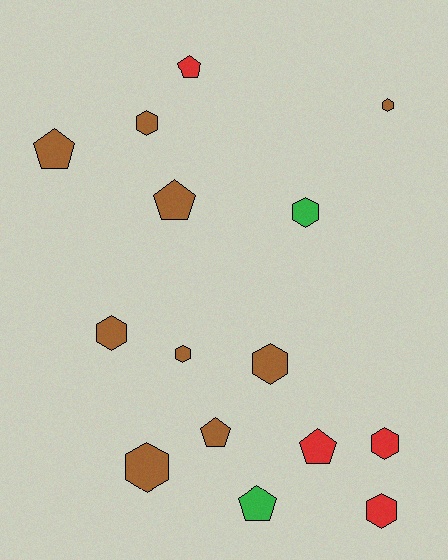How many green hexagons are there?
There is 1 green hexagon.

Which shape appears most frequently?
Hexagon, with 9 objects.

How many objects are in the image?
There are 15 objects.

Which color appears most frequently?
Brown, with 9 objects.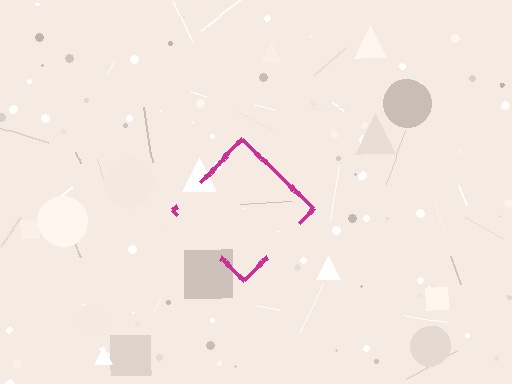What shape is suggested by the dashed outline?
The dashed outline suggests a diamond.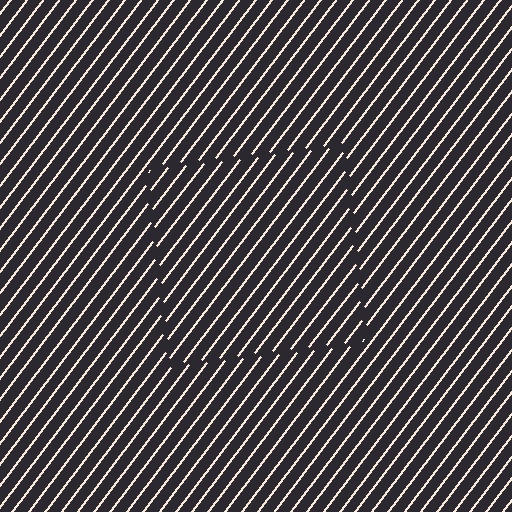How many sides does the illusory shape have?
4 sides — the line-ends trace a square.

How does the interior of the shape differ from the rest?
The interior of the shape contains the same grating, shifted by half a period — the contour is defined by the phase discontinuity where line-ends from the inner and outer gratings abut.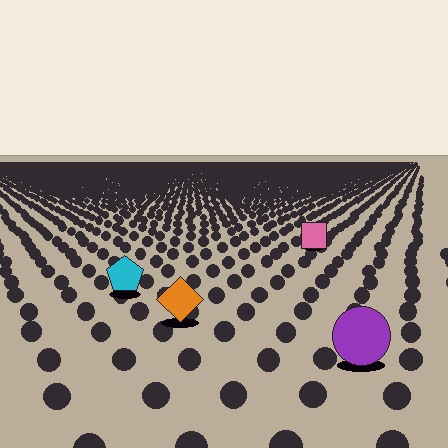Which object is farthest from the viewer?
The pink square is farthest from the viewer. It appears smaller and the ground texture around it is denser.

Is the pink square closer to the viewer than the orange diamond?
No. The orange diamond is closer — you can tell from the texture gradient: the ground texture is coarser near it.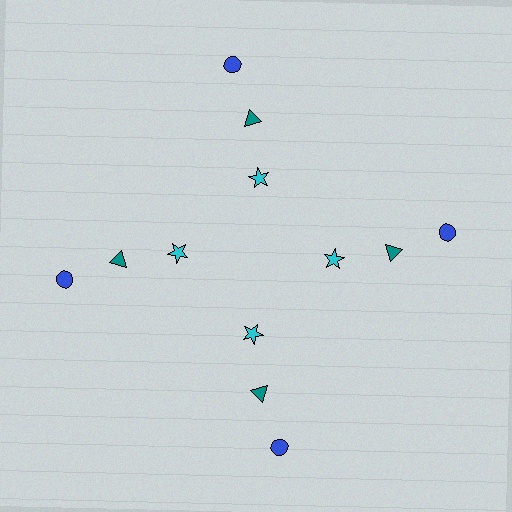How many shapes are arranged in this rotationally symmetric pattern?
There are 12 shapes, arranged in 4 groups of 3.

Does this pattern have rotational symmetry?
Yes, this pattern has 4-fold rotational symmetry. It looks the same after rotating 90 degrees around the center.